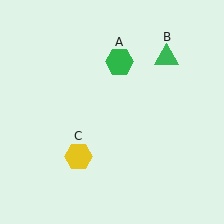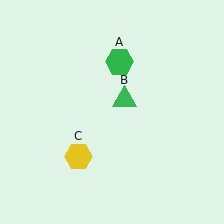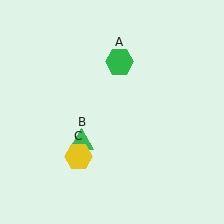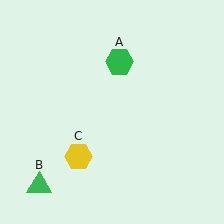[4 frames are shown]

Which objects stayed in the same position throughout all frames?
Green hexagon (object A) and yellow hexagon (object C) remained stationary.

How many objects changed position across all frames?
1 object changed position: green triangle (object B).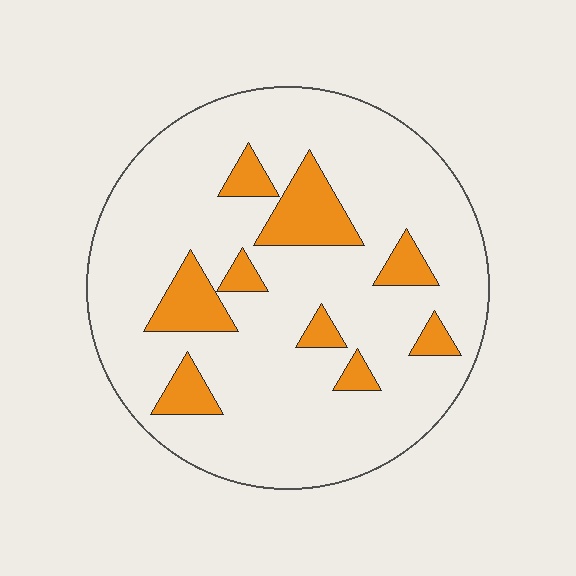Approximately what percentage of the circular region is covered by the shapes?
Approximately 15%.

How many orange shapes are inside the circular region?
9.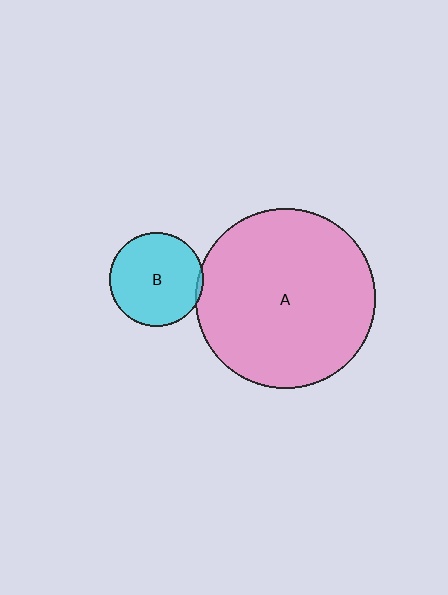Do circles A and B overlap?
Yes.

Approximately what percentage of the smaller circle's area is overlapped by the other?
Approximately 5%.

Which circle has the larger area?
Circle A (pink).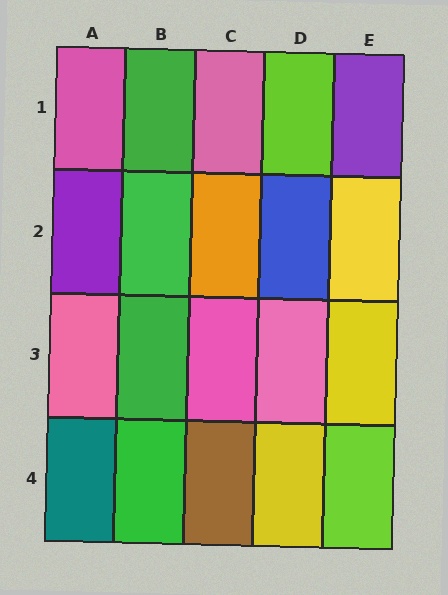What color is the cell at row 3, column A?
Pink.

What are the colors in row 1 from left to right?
Pink, green, pink, lime, purple.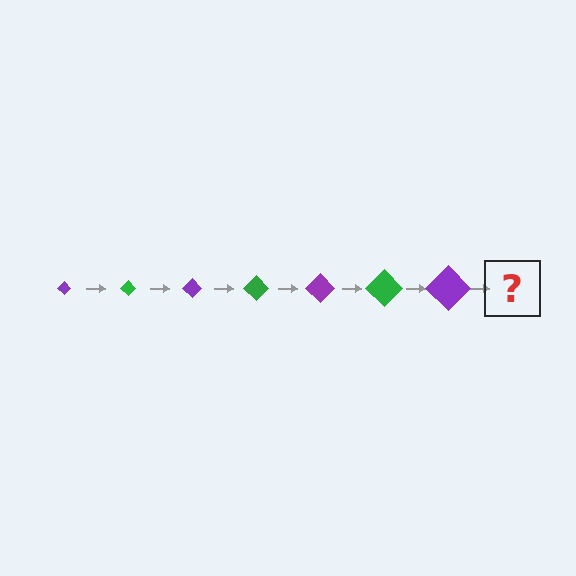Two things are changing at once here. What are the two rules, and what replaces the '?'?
The two rules are that the diamond grows larger each step and the color cycles through purple and green. The '?' should be a green diamond, larger than the previous one.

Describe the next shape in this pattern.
It should be a green diamond, larger than the previous one.